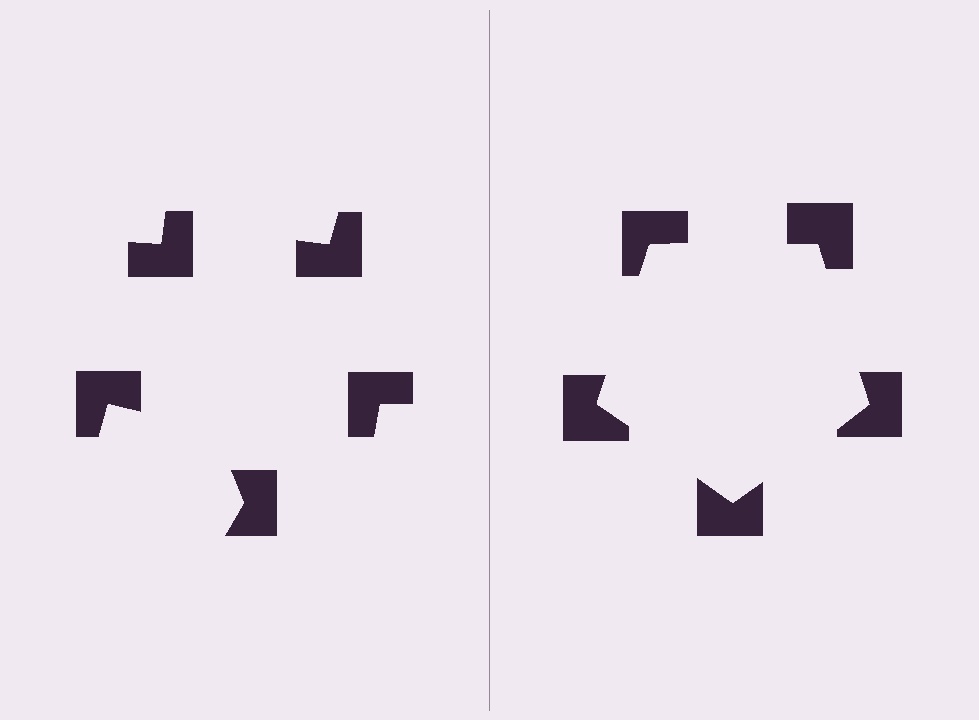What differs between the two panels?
The notched squares are positioned identically on both sides; only the wedge orientations differ. On the right they align to a pentagon; on the left they are misaligned.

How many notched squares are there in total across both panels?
10 — 5 on each side.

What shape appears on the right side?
An illusory pentagon.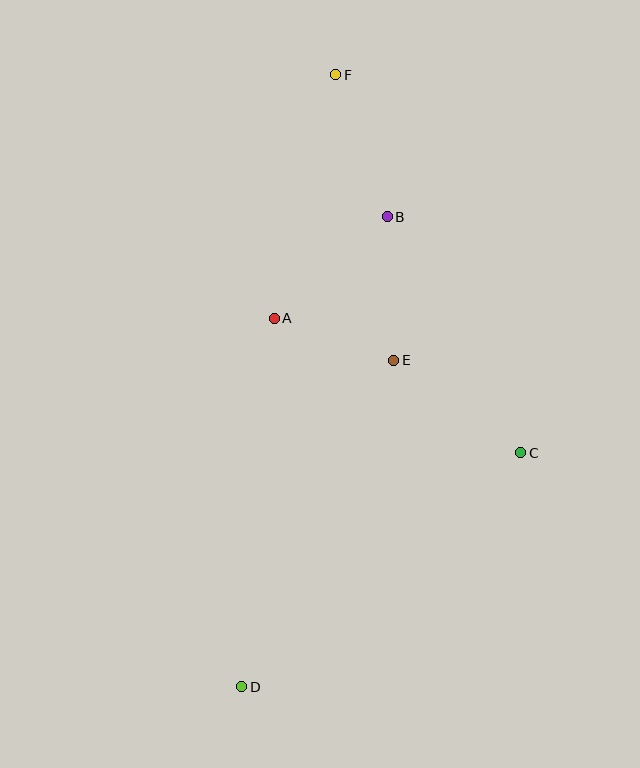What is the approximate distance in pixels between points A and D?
The distance between A and D is approximately 370 pixels.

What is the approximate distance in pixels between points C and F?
The distance between C and F is approximately 421 pixels.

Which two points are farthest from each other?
Points D and F are farthest from each other.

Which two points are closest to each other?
Points A and E are closest to each other.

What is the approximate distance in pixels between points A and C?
The distance between A and C is approximately 281 pixels.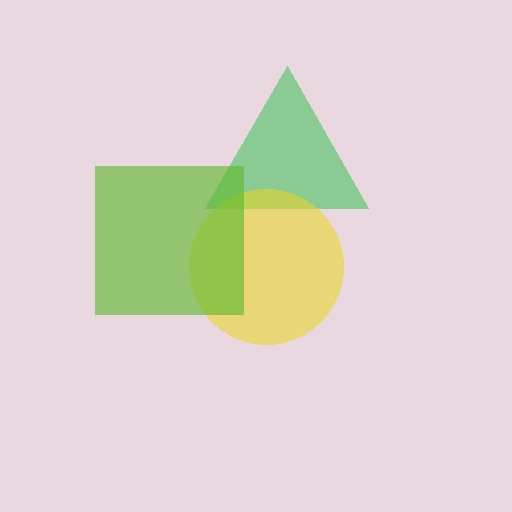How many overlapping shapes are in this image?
There are 3 overlapping shapes in the image.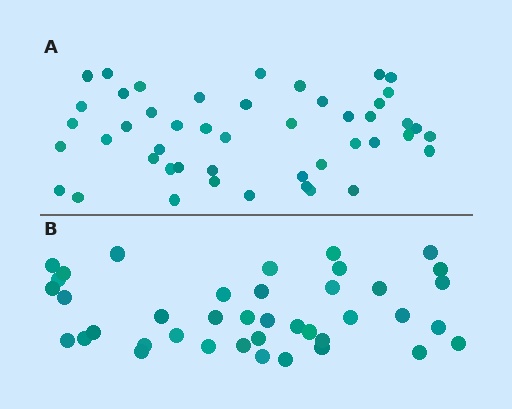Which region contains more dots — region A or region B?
Region A (the top region) has more dots.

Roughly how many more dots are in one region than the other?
Region A has roughly 8 or so more dots than region B.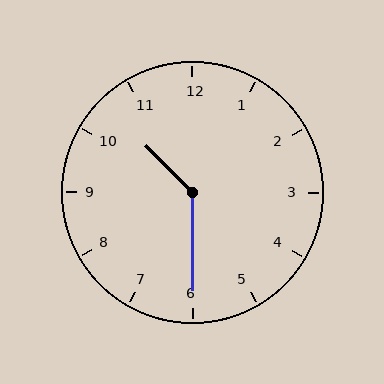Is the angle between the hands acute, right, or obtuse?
It is obtuse.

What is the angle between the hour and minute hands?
Approximately 135 degrees.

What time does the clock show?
10:30.